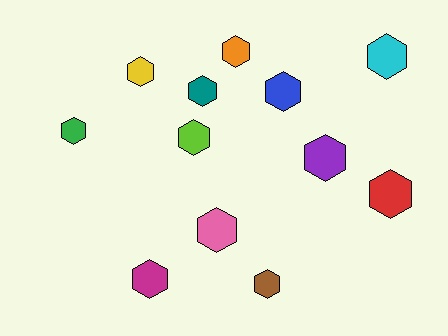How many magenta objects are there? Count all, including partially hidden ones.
There is 1 magenta object.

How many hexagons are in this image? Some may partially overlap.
There are 12 hexagons.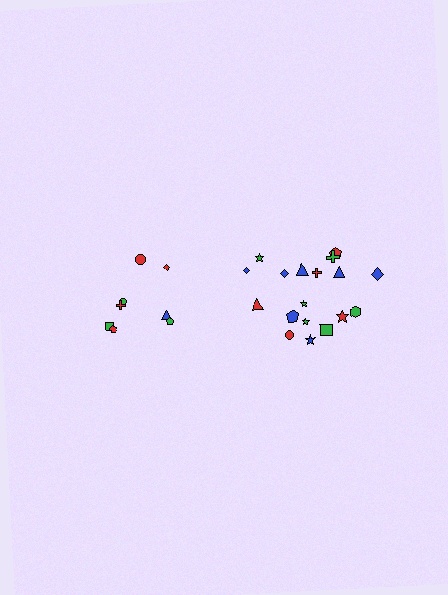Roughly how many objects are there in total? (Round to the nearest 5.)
Roughly 25 objects in total.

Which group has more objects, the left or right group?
The right group.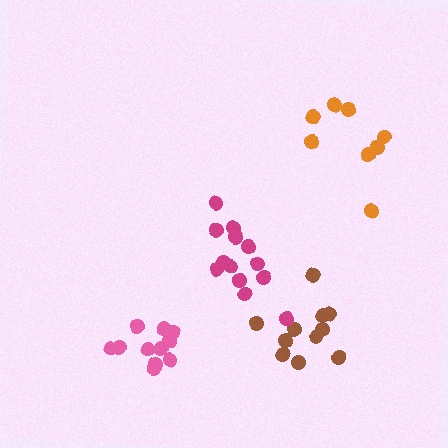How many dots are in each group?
Group 1: 8 dots, Group 2: 11 dots, Group 3: 13 dots, Group 4: 11 dots (43 total).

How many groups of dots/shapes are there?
There are 4 groups.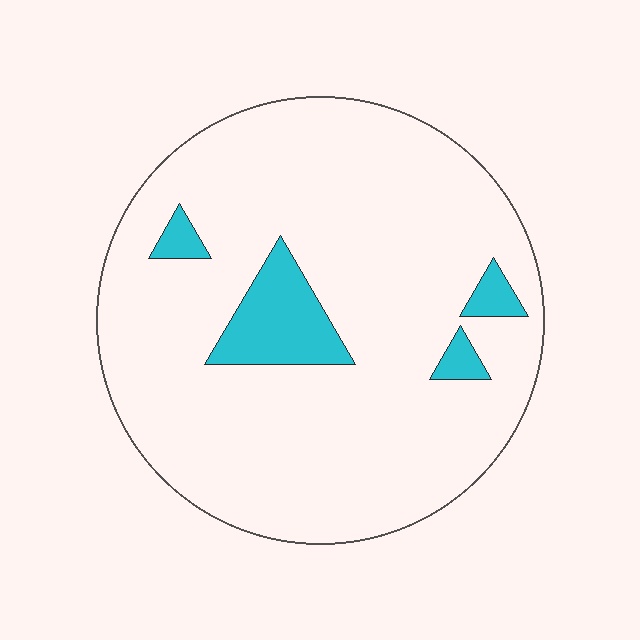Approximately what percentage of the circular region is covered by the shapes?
Approximately 10%.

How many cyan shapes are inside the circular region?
4.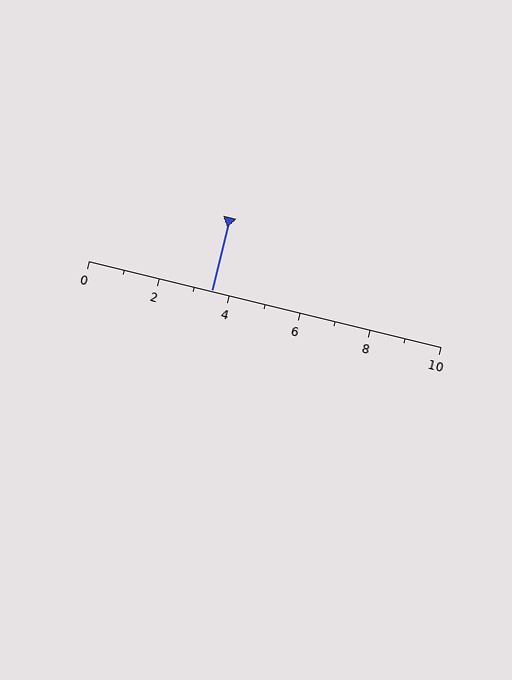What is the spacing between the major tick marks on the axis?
The major ticks are spaced 2 apart.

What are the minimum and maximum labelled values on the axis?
The axis runs from 0 to 10.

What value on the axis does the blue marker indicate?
The marker indicates approximately 3.5.